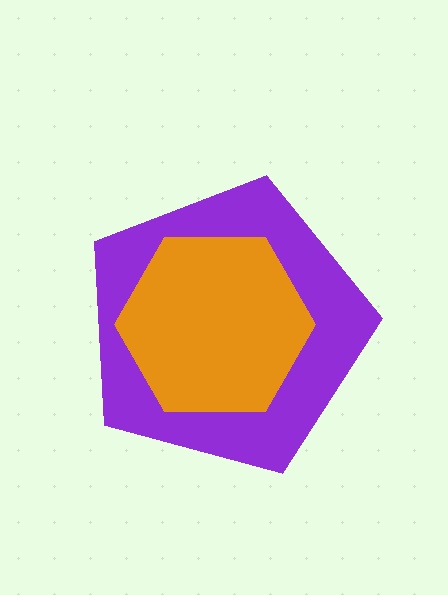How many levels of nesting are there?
2.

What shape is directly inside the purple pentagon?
The orange hexagon.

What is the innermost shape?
The orange hexagon.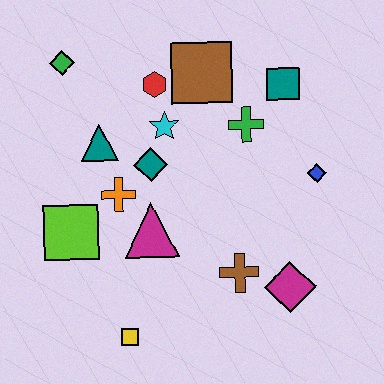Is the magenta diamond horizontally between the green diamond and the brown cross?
No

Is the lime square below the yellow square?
No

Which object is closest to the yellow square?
The magenta triangle is closest to the yellow square.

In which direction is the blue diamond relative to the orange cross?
The blue diamond is to the right of the orange cross.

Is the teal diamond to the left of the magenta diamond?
Yes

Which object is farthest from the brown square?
The yellow square is farthest from the brown square.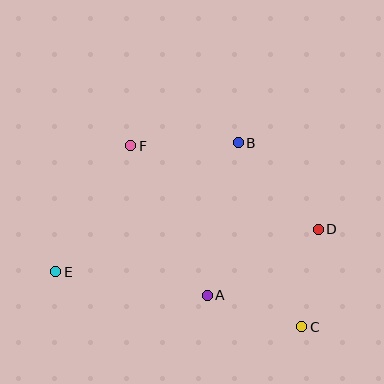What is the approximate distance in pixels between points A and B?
The distance between A and B is approximately 156 pixels.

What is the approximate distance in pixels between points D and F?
The distance between D and F is approximately 205 pixels.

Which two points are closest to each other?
Points C and D are closest to each other.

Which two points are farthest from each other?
Points D and E are farthest from each other.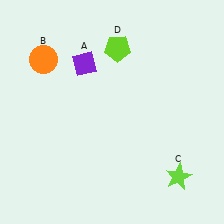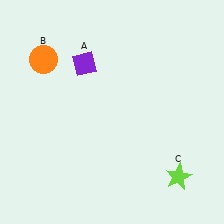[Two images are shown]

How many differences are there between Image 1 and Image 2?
There is 1 difference between the two images.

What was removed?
The lime pentagon (D) was removed in Image 2.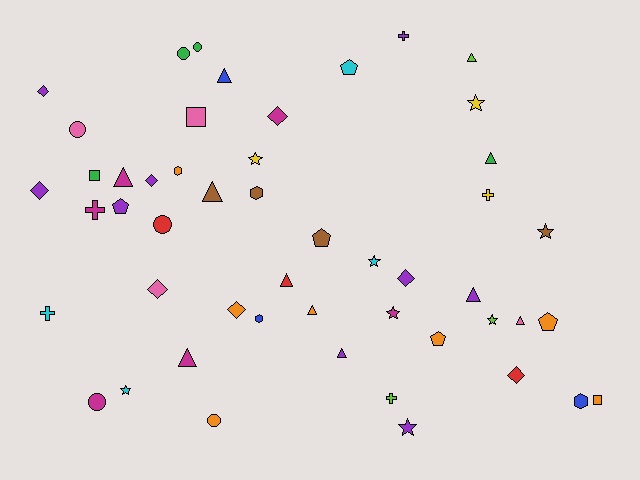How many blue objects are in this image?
There are 3 blue objects.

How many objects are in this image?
There are 50 objects.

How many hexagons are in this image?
There are 4 hexagons.